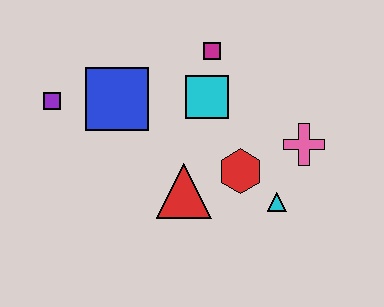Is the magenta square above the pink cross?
Yes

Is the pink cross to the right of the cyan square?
Yes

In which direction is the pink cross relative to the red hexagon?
The pink cross is to the right of the red hexagon.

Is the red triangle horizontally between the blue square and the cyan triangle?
Yes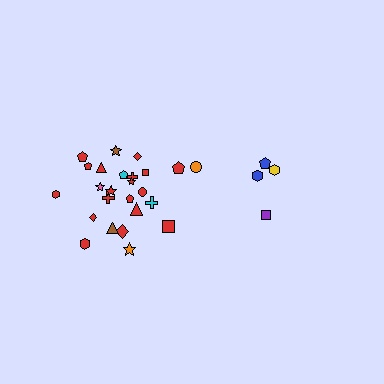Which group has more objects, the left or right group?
The left group.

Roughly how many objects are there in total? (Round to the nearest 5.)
Roughly 30 objects in total.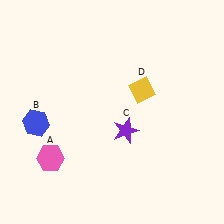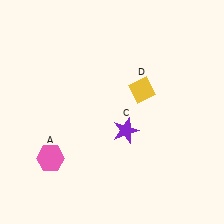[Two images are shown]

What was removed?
The blue hexagon (B) was removed in Image 2.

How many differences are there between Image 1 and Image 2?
There is 1 difference between the two images.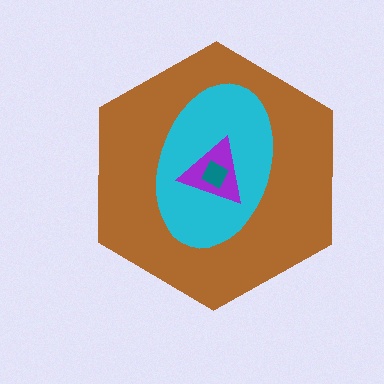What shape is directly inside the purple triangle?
The teal diamond.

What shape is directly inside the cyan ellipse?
The purple triangle.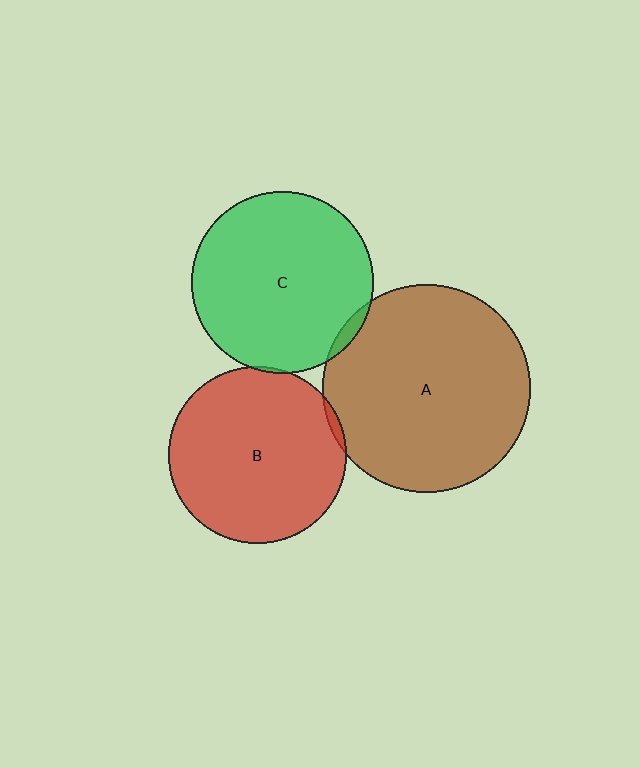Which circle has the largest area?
Circle A (brown).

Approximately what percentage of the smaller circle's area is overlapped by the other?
Approximately 5%.